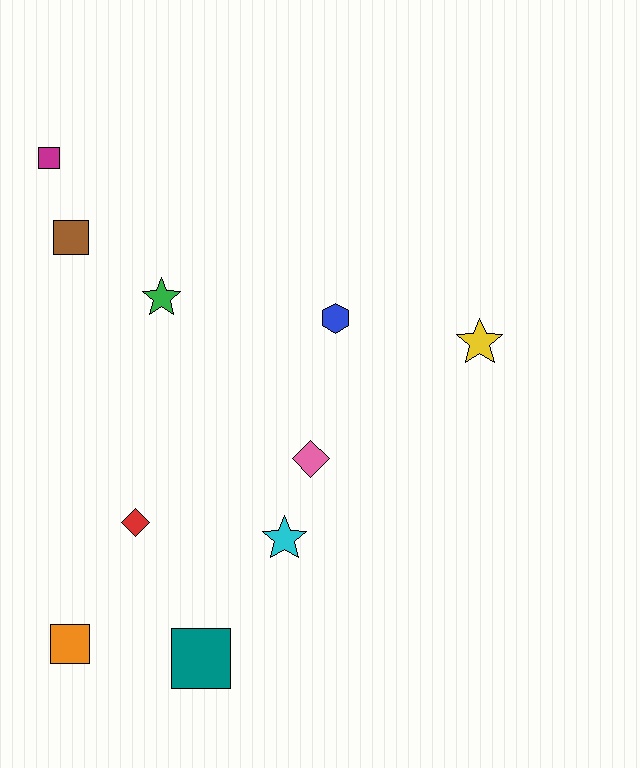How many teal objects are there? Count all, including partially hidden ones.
There is 1 teal object.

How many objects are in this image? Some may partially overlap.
There are 10 objects.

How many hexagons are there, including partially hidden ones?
There is 1 hexagon.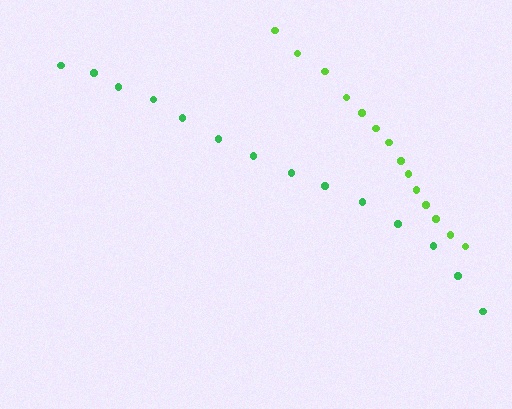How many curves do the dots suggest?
There are 2 distinct paths.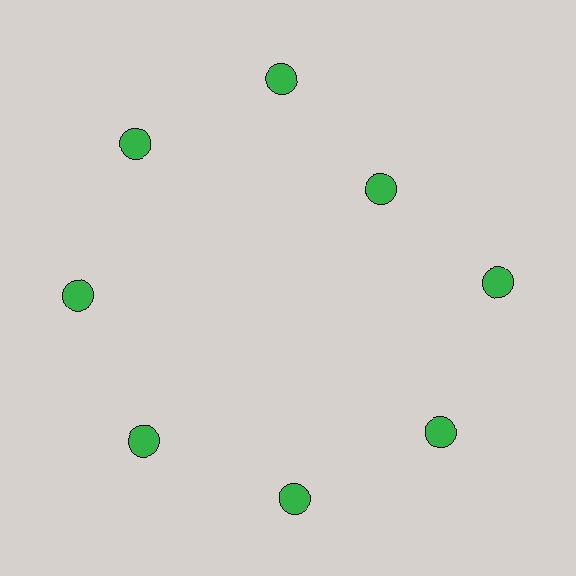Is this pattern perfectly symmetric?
No. The 8 green circles are arranged in a ring, but one element near the 2 o'clock position is pulled inward toward the center, breaking the 8-fold rotational symmetry.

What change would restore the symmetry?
The symmetry would be restored by moving it outward, back onto the ring so that all 8 circles sit at equal angles and equal distance from the center.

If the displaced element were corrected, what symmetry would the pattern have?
It would have 8-fold rotational symmetry — the pattern would map onto itself every 45 degrees.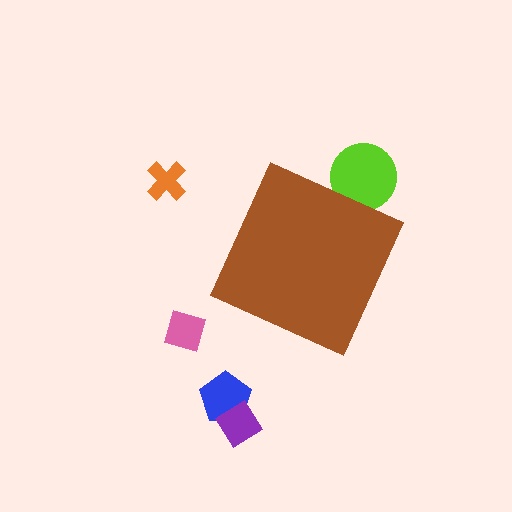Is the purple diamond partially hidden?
No, the purple diamond is fully visible.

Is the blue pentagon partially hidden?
No, the blue pentagon is fully visible.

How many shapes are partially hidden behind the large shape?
1 shape is partially hidden.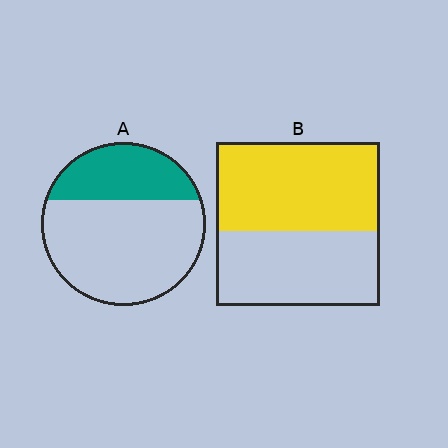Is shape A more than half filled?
No.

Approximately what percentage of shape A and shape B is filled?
A is approximately 30% and B is approximately 55%.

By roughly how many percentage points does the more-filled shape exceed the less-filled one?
By roughly 25 percentage points (B over A).